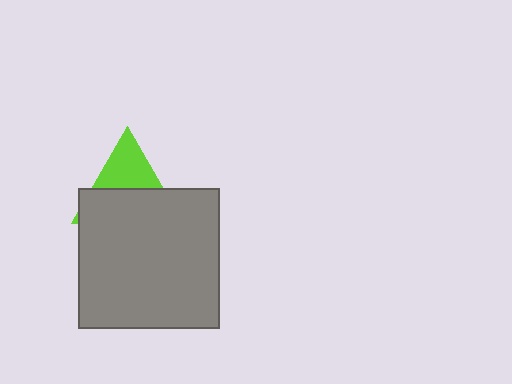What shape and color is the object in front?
The object in front is a gray square.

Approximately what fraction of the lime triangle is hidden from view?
Roughly 59% of the lime triangle is hidden behind the gray square.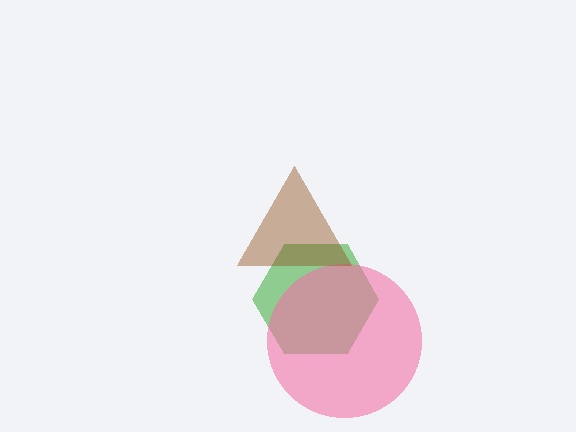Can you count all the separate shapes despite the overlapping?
Yes, there are 3 separate shapes.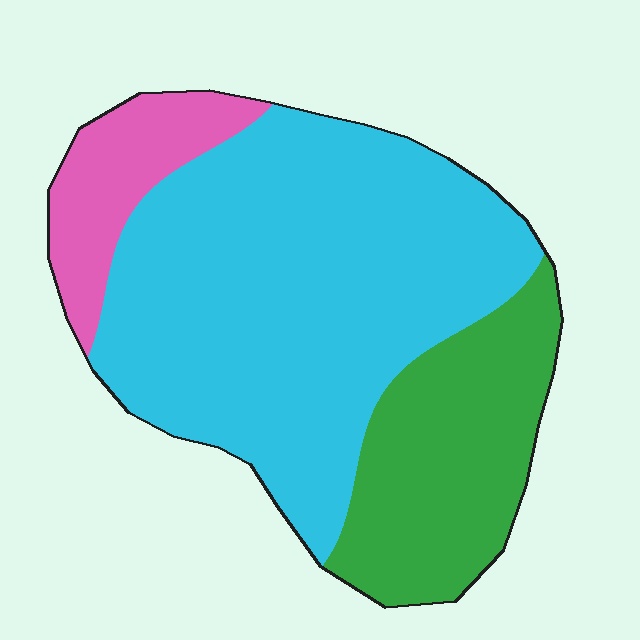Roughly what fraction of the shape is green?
Green covers 25% of the shape.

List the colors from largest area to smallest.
From largest to smallest: cyan, green, pink.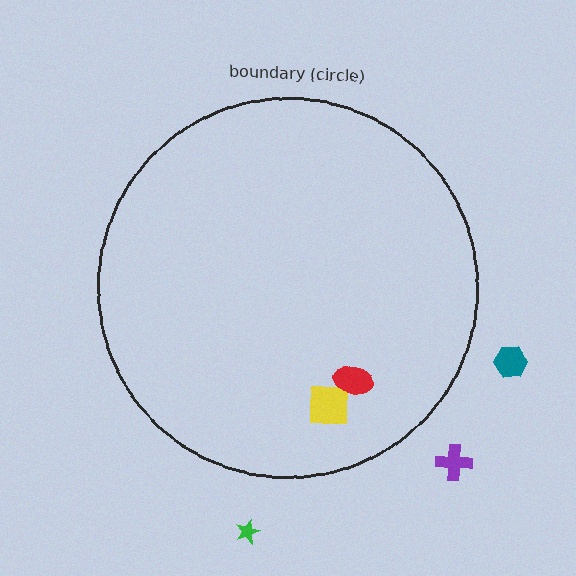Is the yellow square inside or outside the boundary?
Inside.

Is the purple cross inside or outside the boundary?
Outside.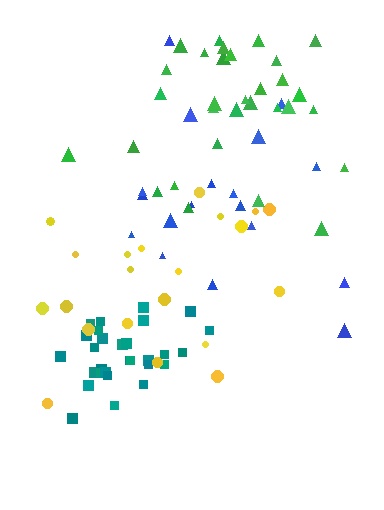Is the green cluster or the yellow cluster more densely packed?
Green.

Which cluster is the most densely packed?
Teal.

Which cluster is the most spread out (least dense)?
Blue.